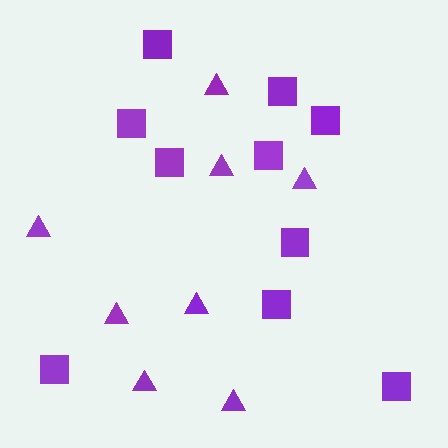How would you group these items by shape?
There are 2 groups: one group of squares (10) and one group of triangles (8).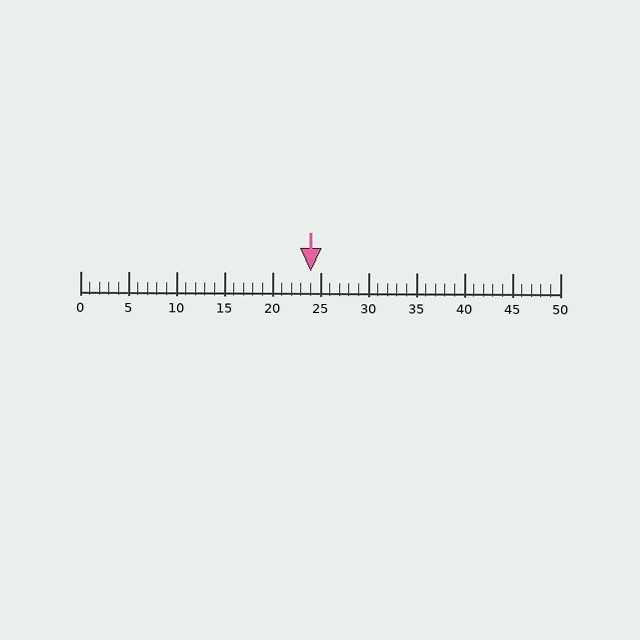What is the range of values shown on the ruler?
The ruler shows values from 0 to 50.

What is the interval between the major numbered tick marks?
The major tick marks are spaced 5 units apart.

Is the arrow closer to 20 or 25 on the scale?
The arrow is closer to 25.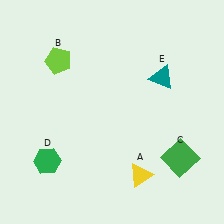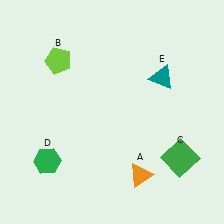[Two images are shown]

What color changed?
The triangle (A) changed from yellow in Image 1 to orange in Image 2.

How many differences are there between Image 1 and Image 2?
There is 1 difference between the two images.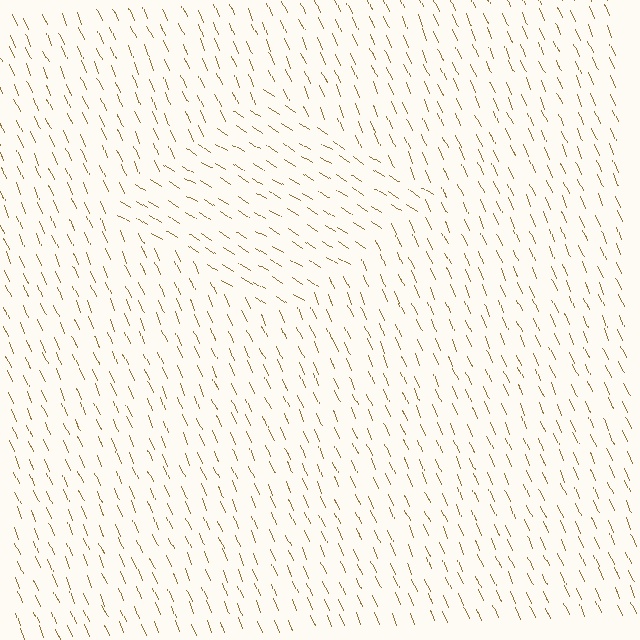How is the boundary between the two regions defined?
The boundary is defined purely by a change in line orientation (approximately 35 degrees difference). All lines are the same color and thickness.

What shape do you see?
I see a diamond.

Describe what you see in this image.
The image is filled with small brown line segments. A diamond region in the image has lines oriented differently from the surrounding lines, creating a visible texture boundary.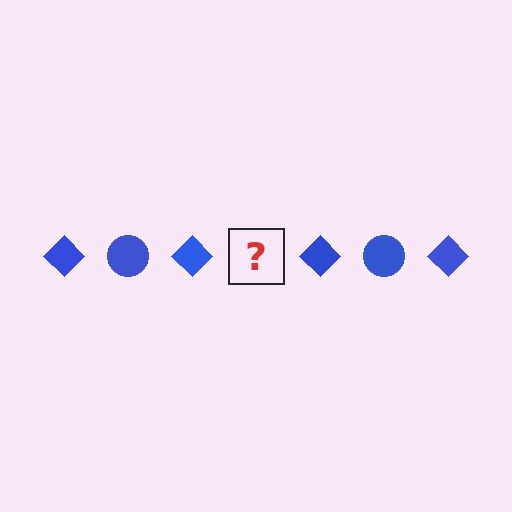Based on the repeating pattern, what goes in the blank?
The blank should be a blue circle.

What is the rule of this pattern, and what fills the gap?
The rule is that the pattern cycles through diamond, circle shapes in blue. The gap should be filled with a blue circle.